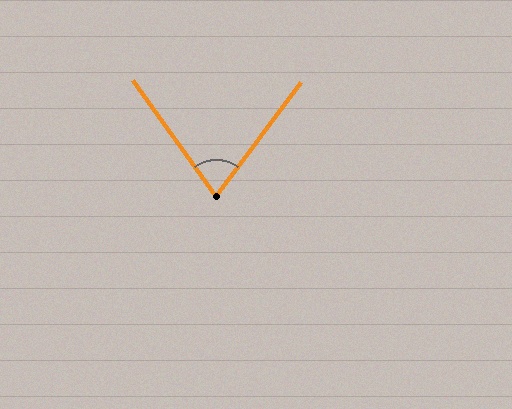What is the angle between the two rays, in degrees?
Approximately 72 degrees.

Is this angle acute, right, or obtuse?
It is acute.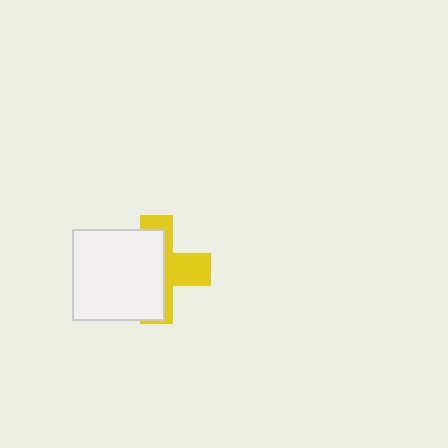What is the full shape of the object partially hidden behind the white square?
The partially hidden object is a yellow cross.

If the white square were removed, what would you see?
You would see the complete yellow cross.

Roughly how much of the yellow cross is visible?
A small part of it is visible (roughly 41%).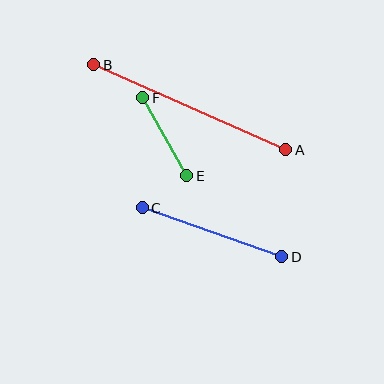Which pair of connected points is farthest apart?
Points A and B are farthest apart.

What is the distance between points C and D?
The distance is approximately 148 pixels.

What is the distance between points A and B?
The distance is approximately 210 pixels.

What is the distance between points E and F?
The distance is approximately 89 pixels.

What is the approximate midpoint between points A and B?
The midpoint is at approximately (190, 107) pixels.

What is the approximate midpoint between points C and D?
The midpoint is at approximately (212, 232) pixels.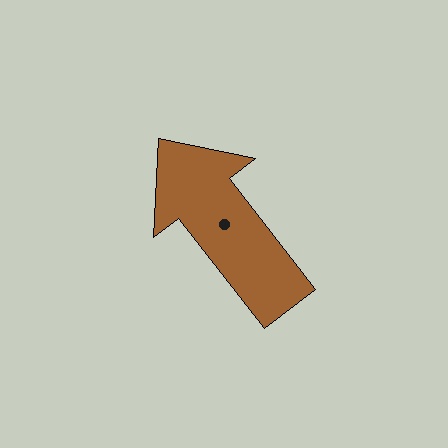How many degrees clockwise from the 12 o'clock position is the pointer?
Approximately 322 degrees.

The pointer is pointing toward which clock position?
Roughly 11 o'clock.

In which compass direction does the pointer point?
Northwest.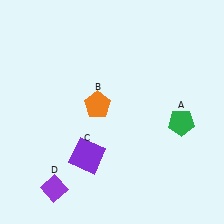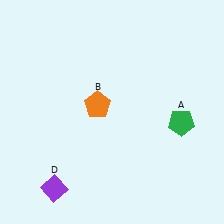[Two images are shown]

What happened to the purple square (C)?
The purple square (C) was removed in Image 2. It was in the bottom-left area of Image 1.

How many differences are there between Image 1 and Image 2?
There is 1 difference between the two images.